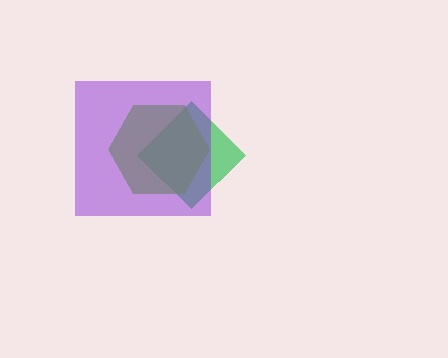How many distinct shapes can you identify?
There are 3 distinct shapes: a green diamond, a lime hexagon, a purple square.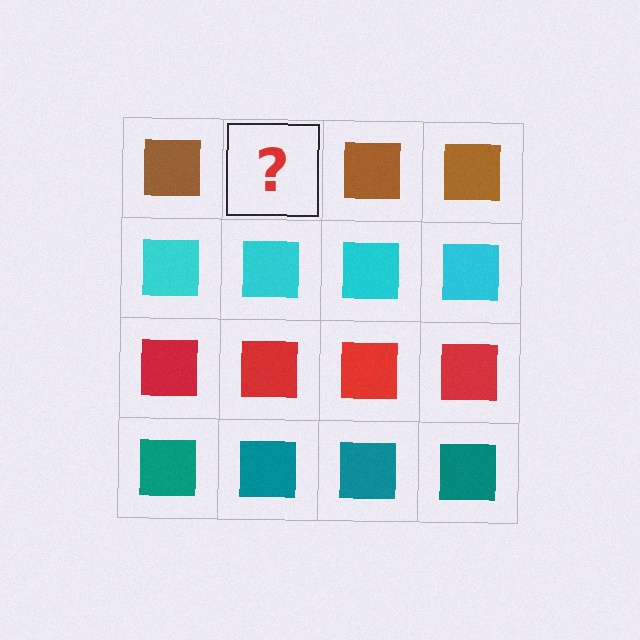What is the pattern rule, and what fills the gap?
The rule is that each row has a consistent color. The gap should be filled with a brown square.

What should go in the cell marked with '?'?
The missing cell should contain a brown square.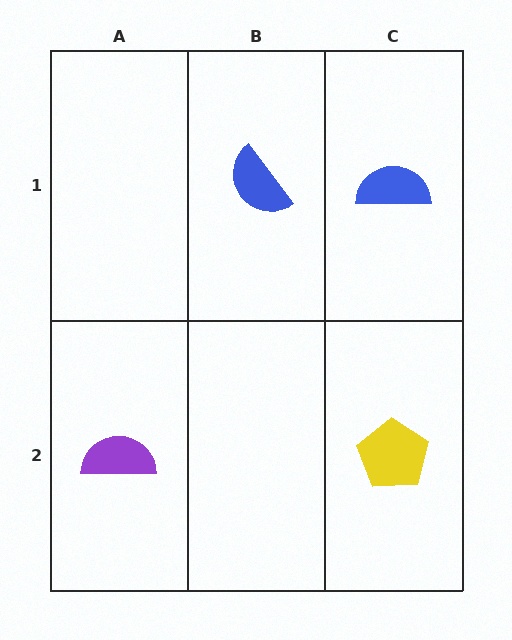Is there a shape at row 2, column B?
No, that cell is empty.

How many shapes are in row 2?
2 shapes.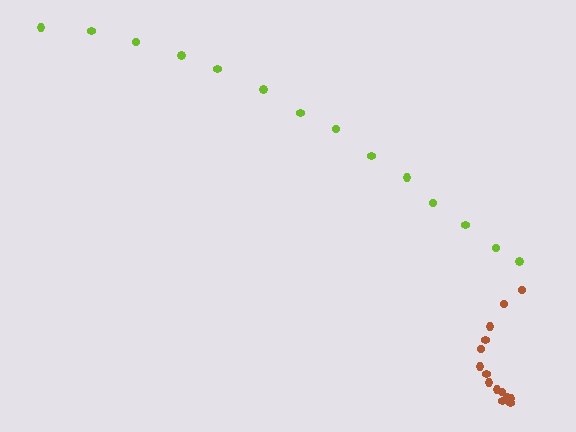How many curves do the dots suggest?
There are 2 distinct paths.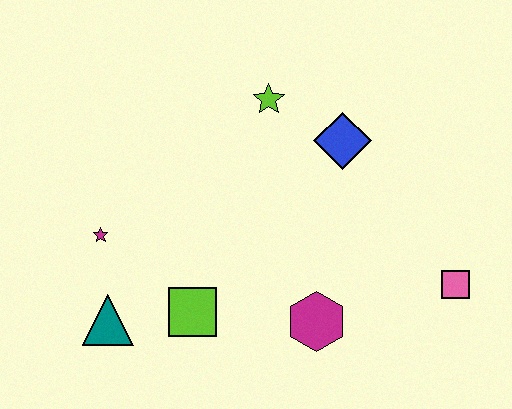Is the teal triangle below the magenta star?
Yes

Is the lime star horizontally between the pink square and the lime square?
Yes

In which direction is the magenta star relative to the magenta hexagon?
The magenta star is to the left of the magenta hexagon.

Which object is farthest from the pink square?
The magenta star is farthest from the pink square.